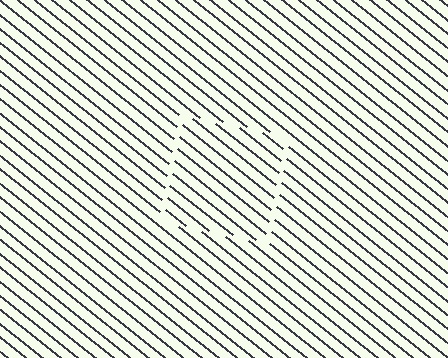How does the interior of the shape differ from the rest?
The interior of the shape contains the same grating, shifted by half a period — the contour is defined by the phase discontinuity where line-ends from the inner and outer gratings abut.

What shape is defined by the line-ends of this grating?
An illusory square. The interior of the shape contains the same grating, shifted by half a period — the contour is defined by the phase discontinuity where line-ends from the inner and outer gratings abut.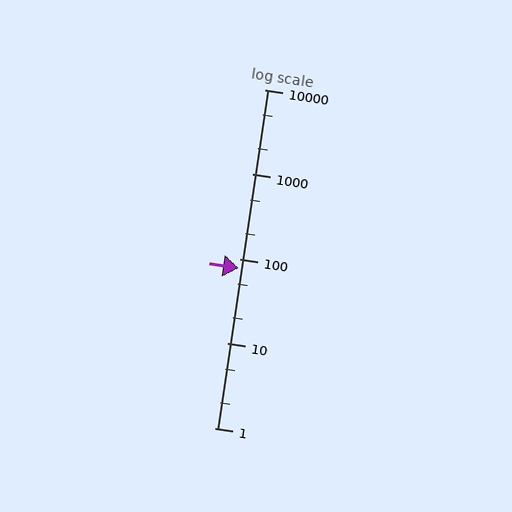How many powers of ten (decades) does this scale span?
The scale spans 4 decades, from 1 to 10000.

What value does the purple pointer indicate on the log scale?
The pointer indicates approximately 78.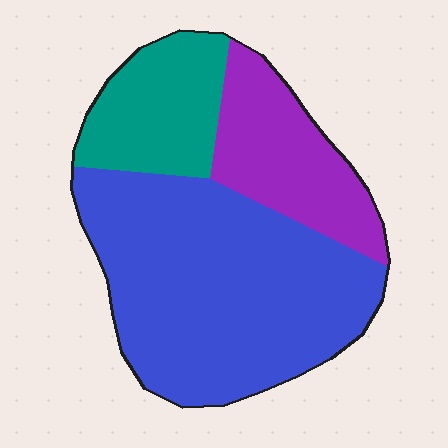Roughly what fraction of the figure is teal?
Teal covers around 20% of the figure.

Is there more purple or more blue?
Blue.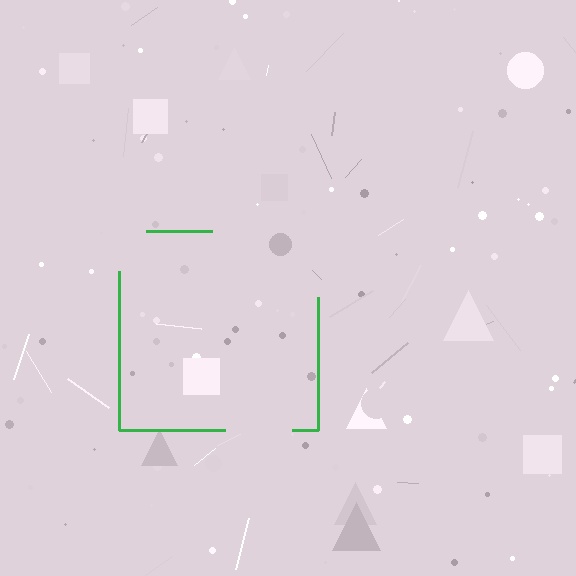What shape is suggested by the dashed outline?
The dashed outline suggests a square.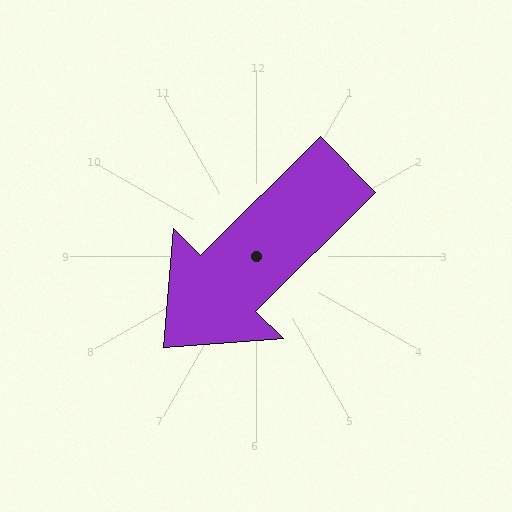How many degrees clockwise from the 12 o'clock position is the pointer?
Approximately 225 degrees.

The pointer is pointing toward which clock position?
Roughly 8 o'clock.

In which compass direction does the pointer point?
Southwest.